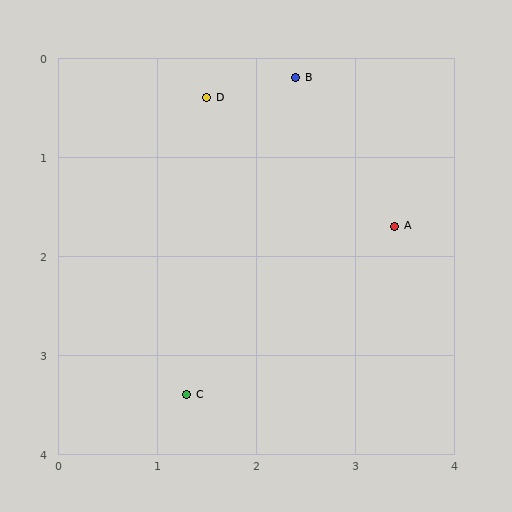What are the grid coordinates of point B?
Point B is at approximately (2.4, 0.2).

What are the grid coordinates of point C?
Point C is at approximately (1.3, 3.4).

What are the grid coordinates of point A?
Point A is at approximately (3.4, 1.7).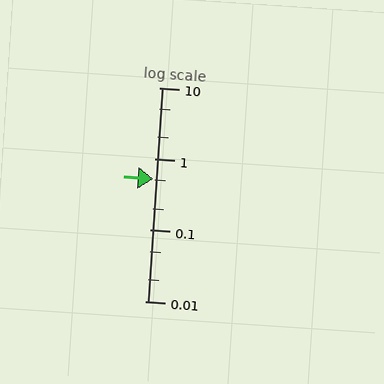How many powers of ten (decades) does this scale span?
The scale spans 3 decades, from 0.01 to 10.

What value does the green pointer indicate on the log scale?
The pointer indicates approximately 0.52.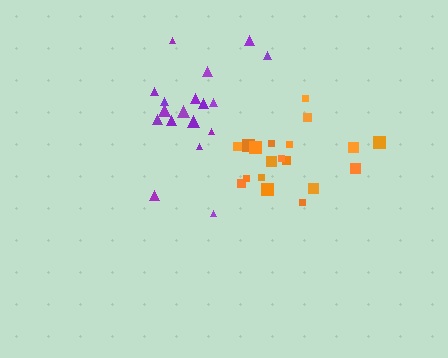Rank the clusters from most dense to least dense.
orange, purple.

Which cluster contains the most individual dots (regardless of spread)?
Orange (19).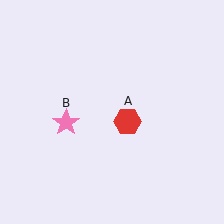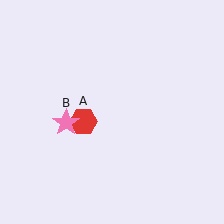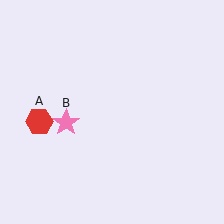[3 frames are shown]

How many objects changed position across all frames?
1 object changed position: red hexagon (object A).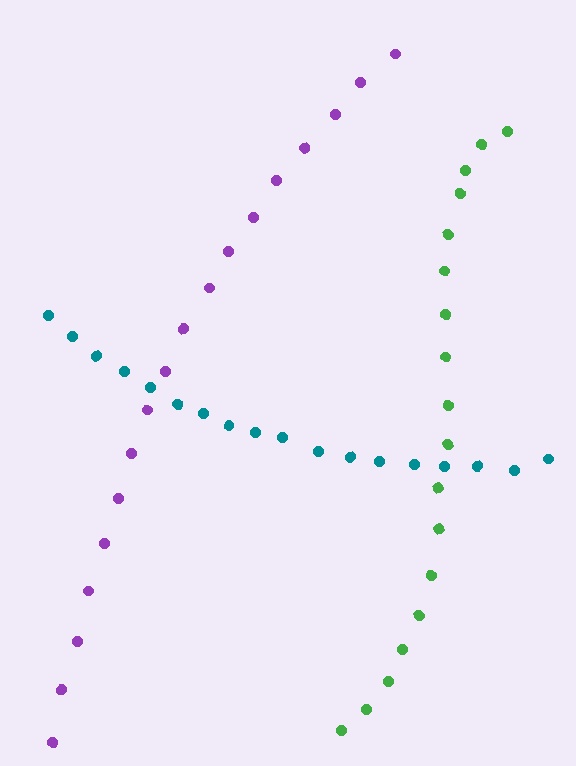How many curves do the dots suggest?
There are 3 distinct paths.